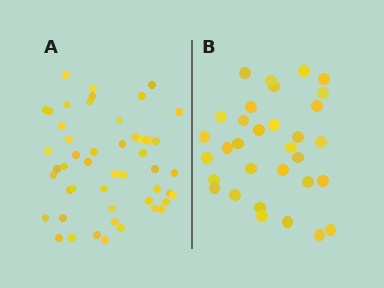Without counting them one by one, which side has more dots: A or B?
Region A (the left region) has more dots.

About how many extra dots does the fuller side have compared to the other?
Region A has approximately 20 more dots than region B.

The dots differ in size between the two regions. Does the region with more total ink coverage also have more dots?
No. Region B has more total ink coverage because its dots are larger, but region A actually contains more individual dots. Total area can be misleading — the number of items is what matters here.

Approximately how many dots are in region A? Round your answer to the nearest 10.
About 50 dots.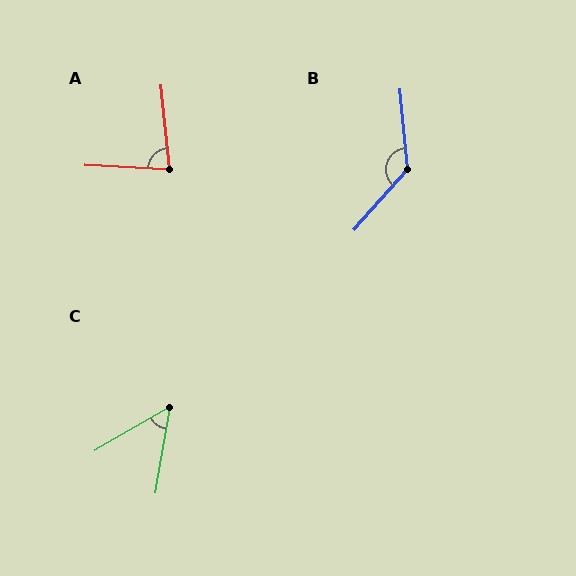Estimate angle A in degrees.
Approximately 81 degrees.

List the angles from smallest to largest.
C (50°), A (81°), B (133°).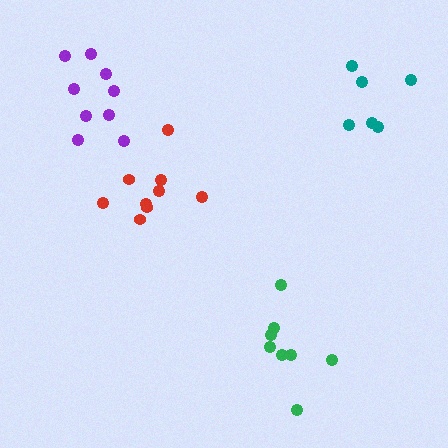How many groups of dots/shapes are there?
There are 4 groups.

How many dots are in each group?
Group 1: 9 dots, Group 2: 6 dots, Group 3: 9 dots, Group 4: 8 dots (32 total).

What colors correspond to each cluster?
The clusters are colored: purple, teal, red, green.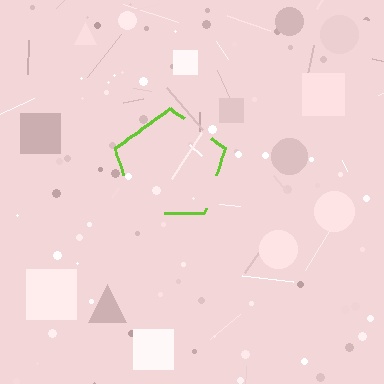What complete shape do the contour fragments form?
The contour fragments form a pentagon.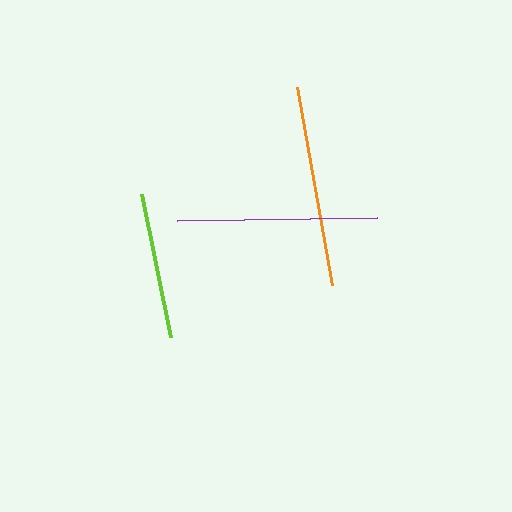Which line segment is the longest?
The orange line is the longest at approximately 202 pixels.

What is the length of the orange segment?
The orange segment is approximately 202 pixels long.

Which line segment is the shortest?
The lime line is the shortest at approximately 146 pixels.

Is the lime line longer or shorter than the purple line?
The purple line is longer than the lime line.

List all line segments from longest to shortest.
From longest to shortest: orange, purple, lime.